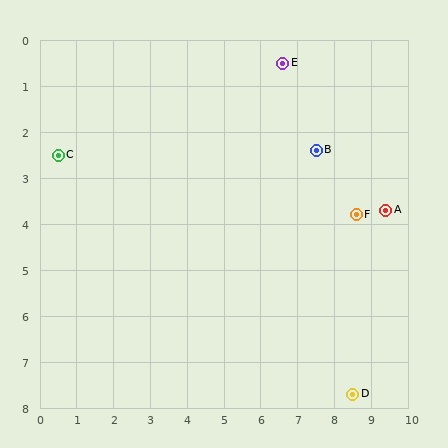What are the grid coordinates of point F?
Point F is at approximately (8.6, 3.8).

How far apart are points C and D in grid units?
Points C and D are about 9.5 grid units apart.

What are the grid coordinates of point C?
Point C is at approximately (0.5, 2.5).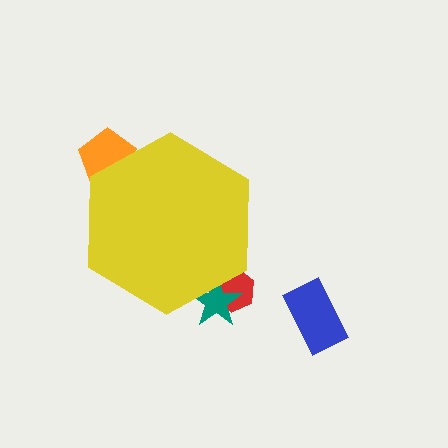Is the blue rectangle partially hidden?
No, the blue rectangle is fully visible.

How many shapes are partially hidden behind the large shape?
3 shapes are partially hidden.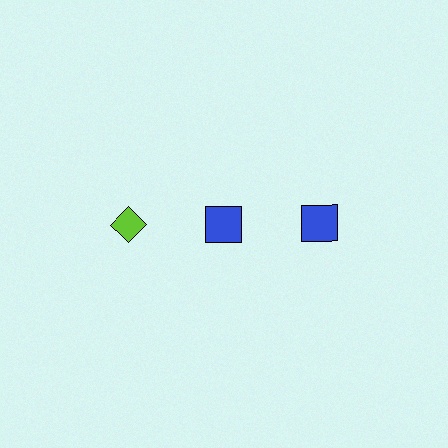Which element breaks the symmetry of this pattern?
The lime diamond in the top row, leftmost column breaks the symmetry. All other shapes are blue squares.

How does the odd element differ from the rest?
It differs in both color (lime instead of blue) and shape (diamond instead of square).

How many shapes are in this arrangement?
There are 3 shapes arranged in a grid pattern.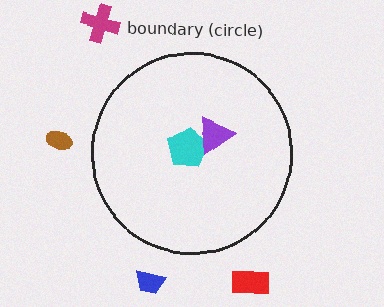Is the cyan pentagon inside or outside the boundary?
Inside.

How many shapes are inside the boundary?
2 inside, 4 outside.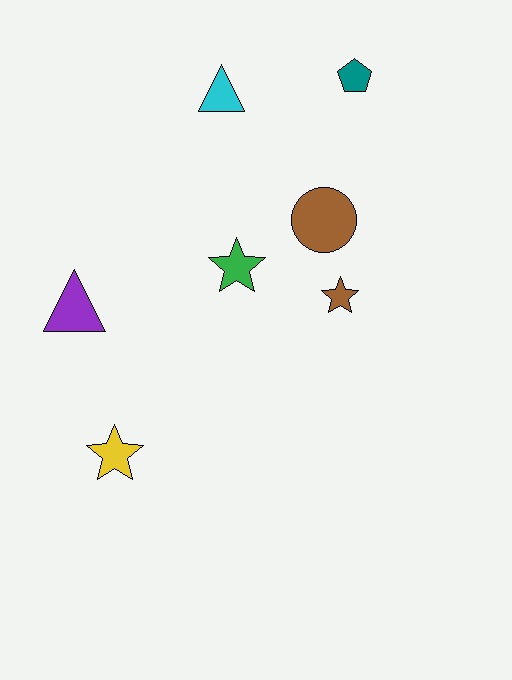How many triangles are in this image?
There are 2 triangles.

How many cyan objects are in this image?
There is 1 cyan object.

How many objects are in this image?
There are 7 objects.